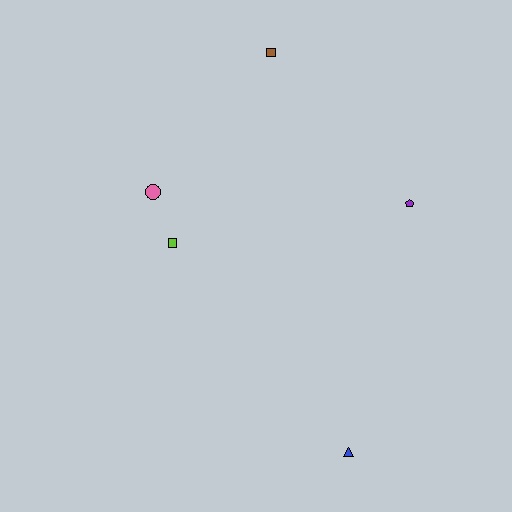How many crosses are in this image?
There are no crosses.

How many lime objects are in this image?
There is 1 lime object.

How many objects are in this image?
There are 5 objects.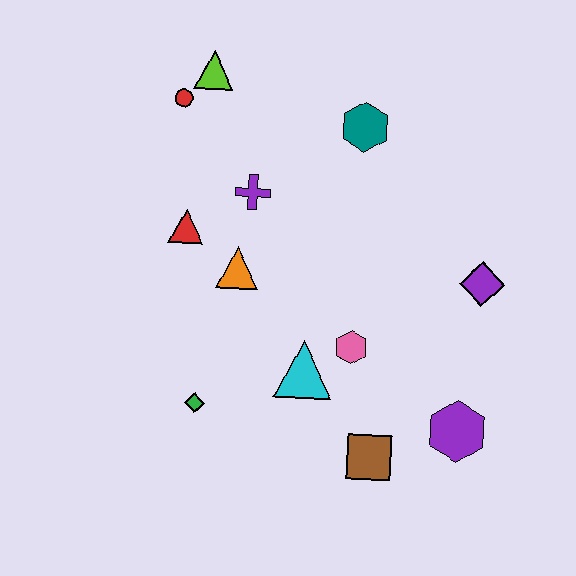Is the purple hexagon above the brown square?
Yes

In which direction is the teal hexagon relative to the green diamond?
The teal hexagon is above the green diamond.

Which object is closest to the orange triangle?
The red triangle is closest to the orange triangle.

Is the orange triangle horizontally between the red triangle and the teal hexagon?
Yes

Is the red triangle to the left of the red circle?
No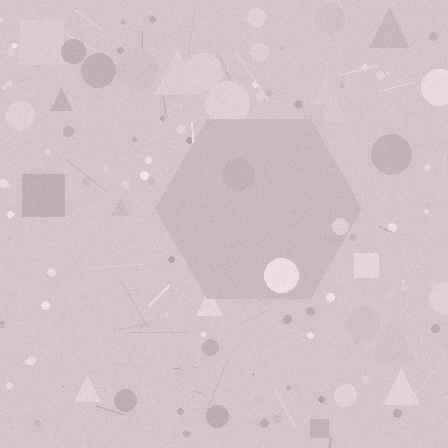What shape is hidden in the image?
A hexagon is hidden in the image.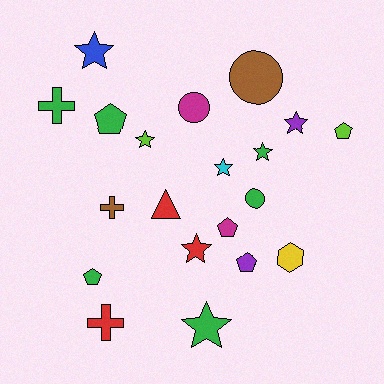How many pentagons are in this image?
There are 5 pentagons.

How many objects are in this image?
There are 20 objects.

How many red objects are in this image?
There are 3 red objects.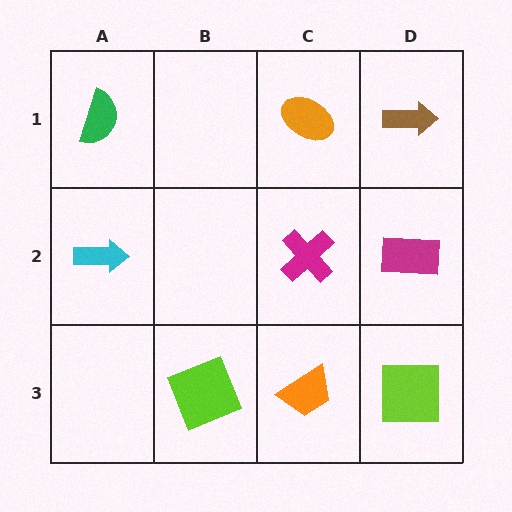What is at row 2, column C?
A magenta cross.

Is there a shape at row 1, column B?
No, that cell is empty.